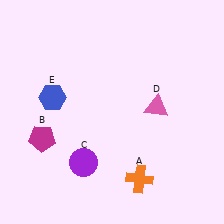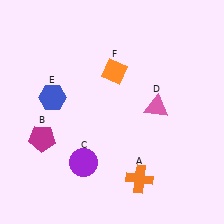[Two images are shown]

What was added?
An orange diamond (F) was added in Image 2.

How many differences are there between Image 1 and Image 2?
There is 1 difference between the two images.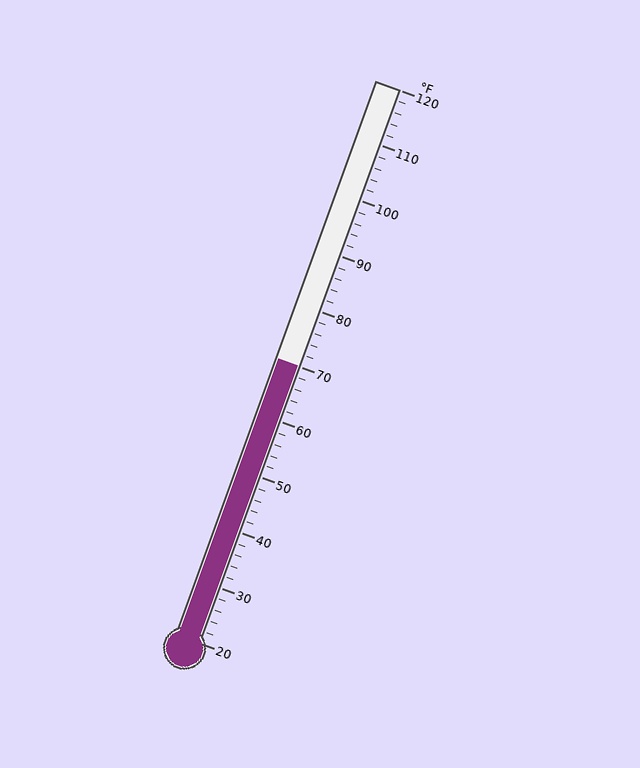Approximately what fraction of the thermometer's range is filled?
The thermometer is filled to approximately 50% of its range.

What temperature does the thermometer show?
The thermometer shows approximately 70°F.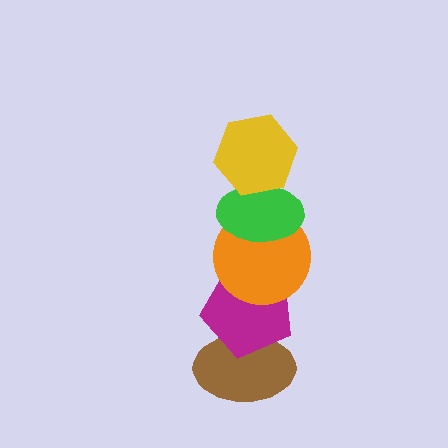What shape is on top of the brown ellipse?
The magenta pentagon is on top of the brown ellipse.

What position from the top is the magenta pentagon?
The magenta pentagon is 4th from the top.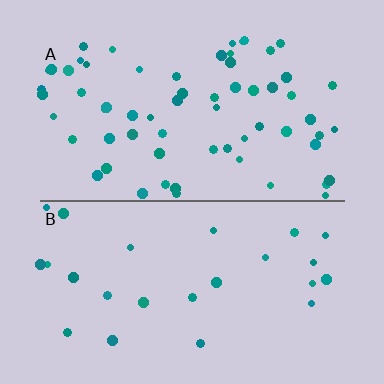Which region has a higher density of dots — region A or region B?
A (the top).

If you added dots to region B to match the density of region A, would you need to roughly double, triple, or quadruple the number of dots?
Approximately triple.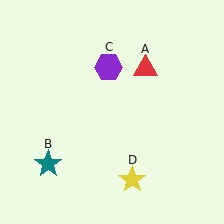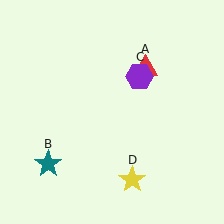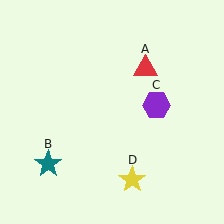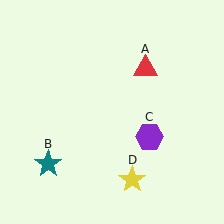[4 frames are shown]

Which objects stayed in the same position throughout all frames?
Red triangle (object A) and teal star (object B) and yellow star (object D) remained stationary.